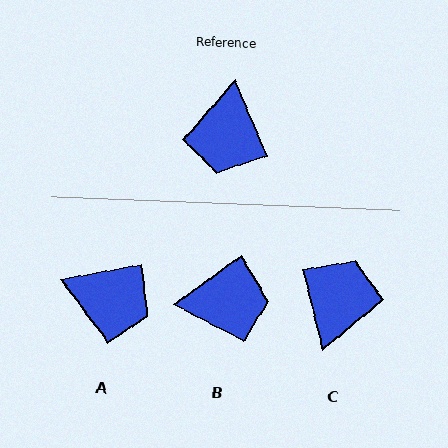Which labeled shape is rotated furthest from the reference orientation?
C, about 171 degrees away.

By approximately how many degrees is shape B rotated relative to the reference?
Approximately 104 degrees counter-clockwise.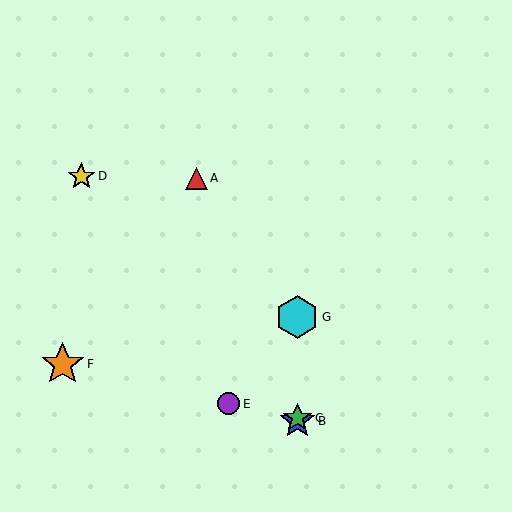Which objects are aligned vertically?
Objects B, C, G are aligned vertically.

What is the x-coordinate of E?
Object E is at x≈229.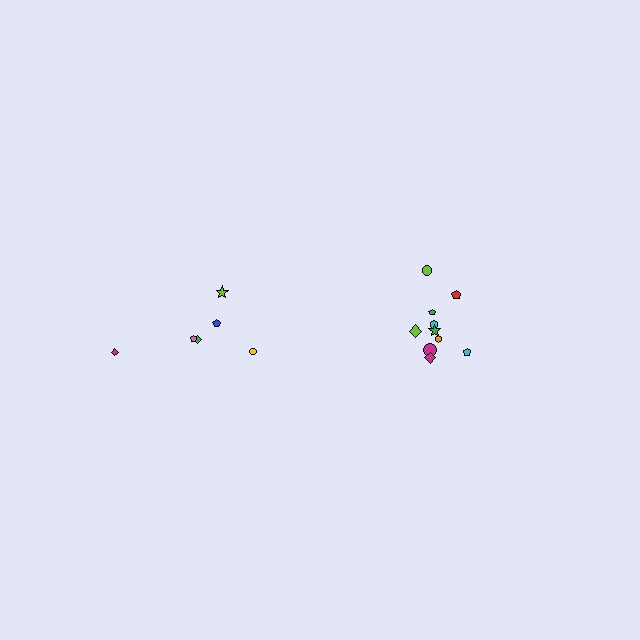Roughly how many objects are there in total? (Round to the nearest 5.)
Roughly 15 objects in total.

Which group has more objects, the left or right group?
The right group.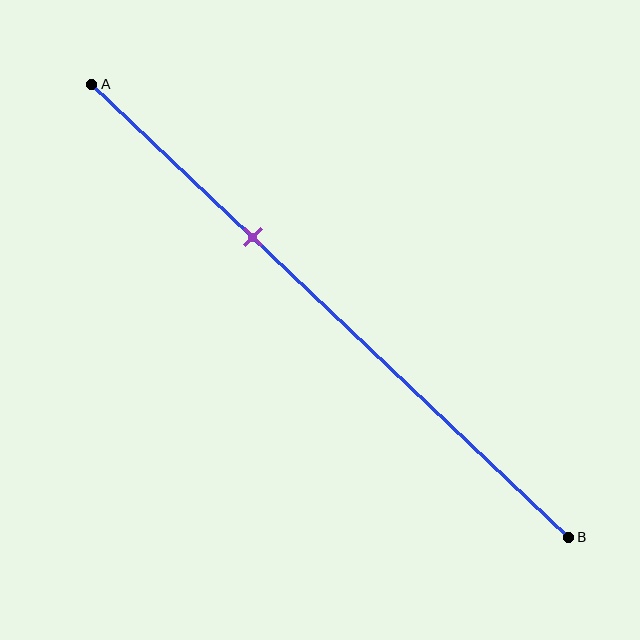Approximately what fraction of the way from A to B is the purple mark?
The purple mark is approximately 35% of the way from A to B.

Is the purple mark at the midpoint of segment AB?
No, the mark is at about 35% from A, not at the 50% midpoint.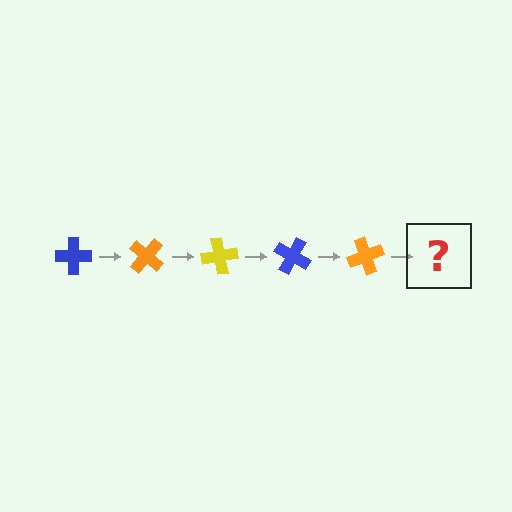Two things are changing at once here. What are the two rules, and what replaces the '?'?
The two rules are that it rotates 40 degrees each step and the color cycles through blue, orange, and yellow. The '?' should be a yellow cross, rotated 200 degrees from the start.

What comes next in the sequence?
The next element should be a yellow cross, rotated 200 degrees from the start.